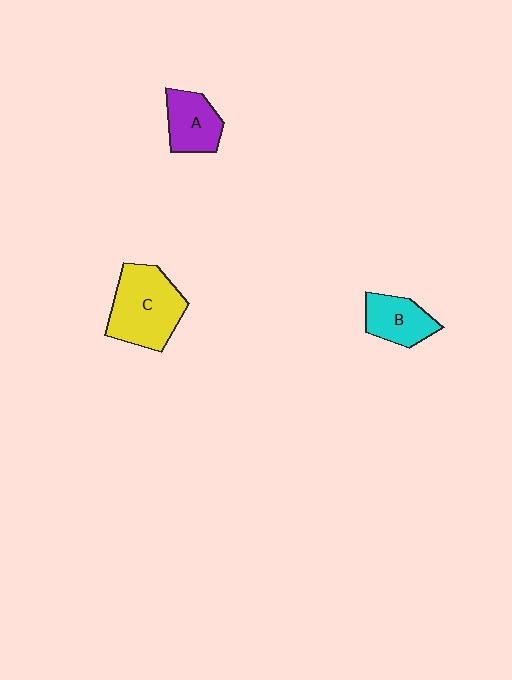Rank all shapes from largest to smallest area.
From largest to smallest: C (yellow), A (purple), B (cyan).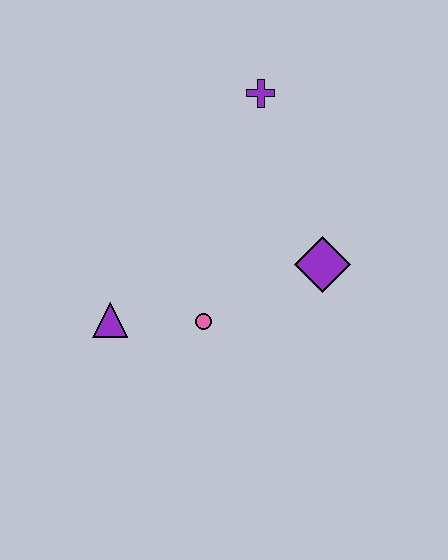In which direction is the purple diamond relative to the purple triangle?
The purple diamond is to the right of the purple triangle.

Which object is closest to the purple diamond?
The pink circle is closest to the purple diamond.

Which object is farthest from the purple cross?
The purple triangle is farthest from the purple cross.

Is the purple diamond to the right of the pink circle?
Yes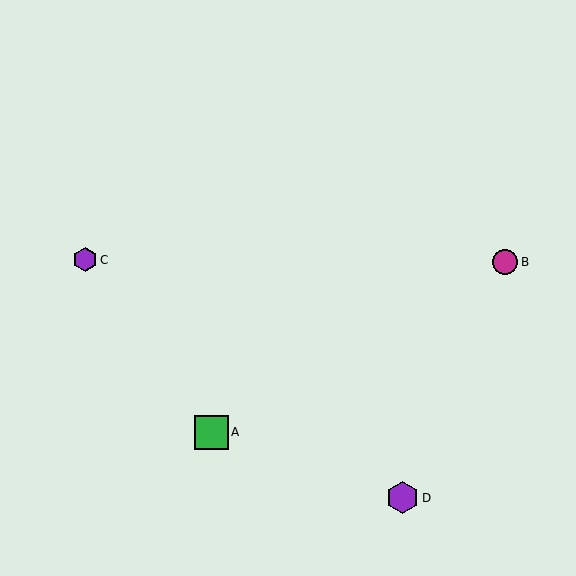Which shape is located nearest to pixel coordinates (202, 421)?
The green square (labeled A) at (211, 432) is nearest to that location.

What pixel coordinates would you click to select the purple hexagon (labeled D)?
Click at (403, 498) to select the purple hexagon D.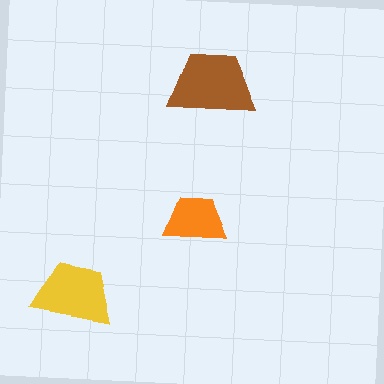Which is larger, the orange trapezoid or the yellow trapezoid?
The yellow one.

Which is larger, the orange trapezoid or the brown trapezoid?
The brown one.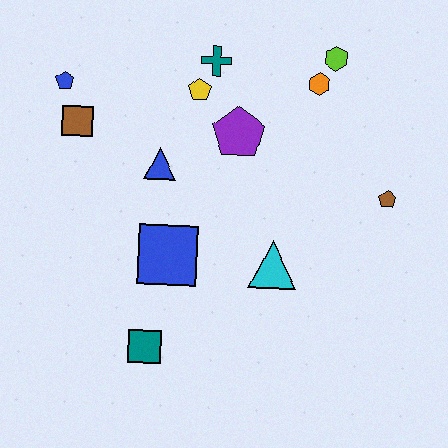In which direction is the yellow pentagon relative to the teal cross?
The yellow pentagon is below the teal cross.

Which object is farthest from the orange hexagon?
The teal square is farthest from the orange hexagon.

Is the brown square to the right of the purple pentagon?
No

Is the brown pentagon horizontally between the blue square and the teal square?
No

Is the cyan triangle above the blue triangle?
No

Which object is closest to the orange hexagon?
The lime hexagon is closest to the orange hexagon.